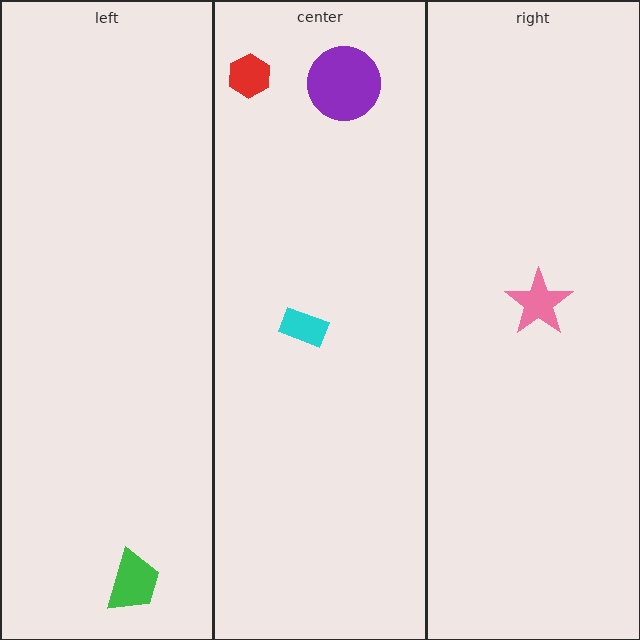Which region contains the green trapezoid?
The left region.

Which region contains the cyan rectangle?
The center region.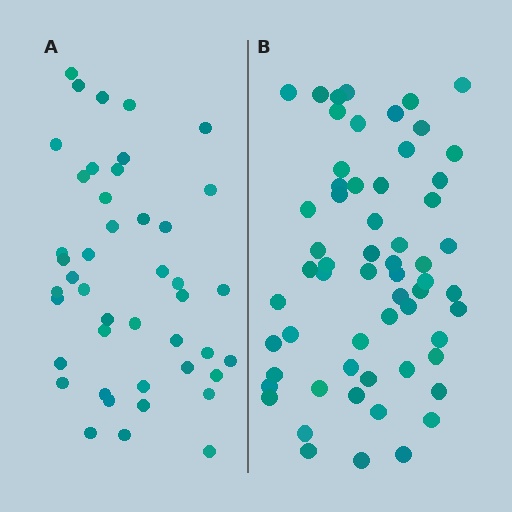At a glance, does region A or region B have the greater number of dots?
Region B (the right region) has more dots.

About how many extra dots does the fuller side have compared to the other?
Region B has approximately 15 more dots than region A.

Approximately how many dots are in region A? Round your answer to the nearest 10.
About 40 dots. (The exact count is 44, which rounds to 40.)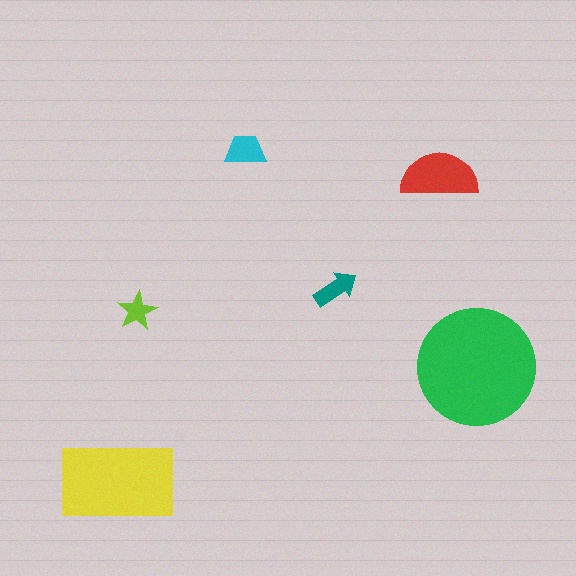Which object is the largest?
The green circle.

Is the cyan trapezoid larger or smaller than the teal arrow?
Larger.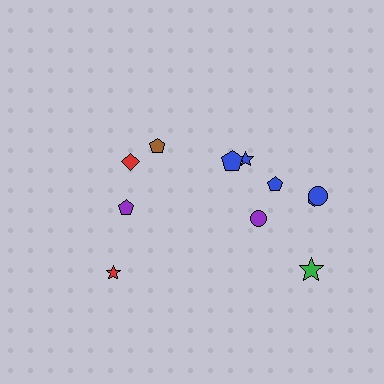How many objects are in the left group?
There are 4 objects.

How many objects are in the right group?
There are 7 objects.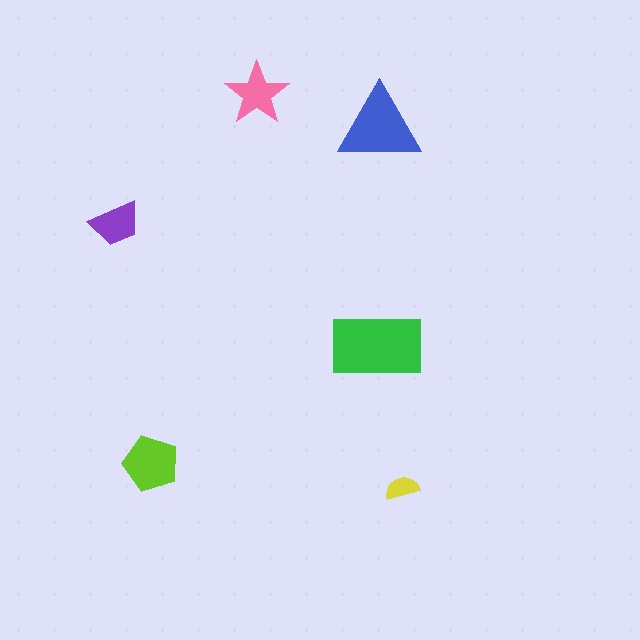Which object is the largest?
The green rectangle.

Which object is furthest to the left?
The purple trapezoid is leftmost.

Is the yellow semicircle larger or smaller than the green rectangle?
Smaller.